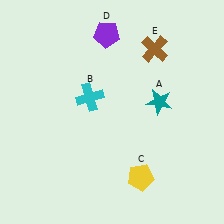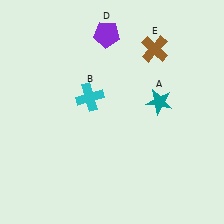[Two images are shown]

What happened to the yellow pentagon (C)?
The yellow pentagon (C) was removed in Image 2. It was in the bottom-right area of Image 1.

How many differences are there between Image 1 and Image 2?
There is 1 difference between the two images.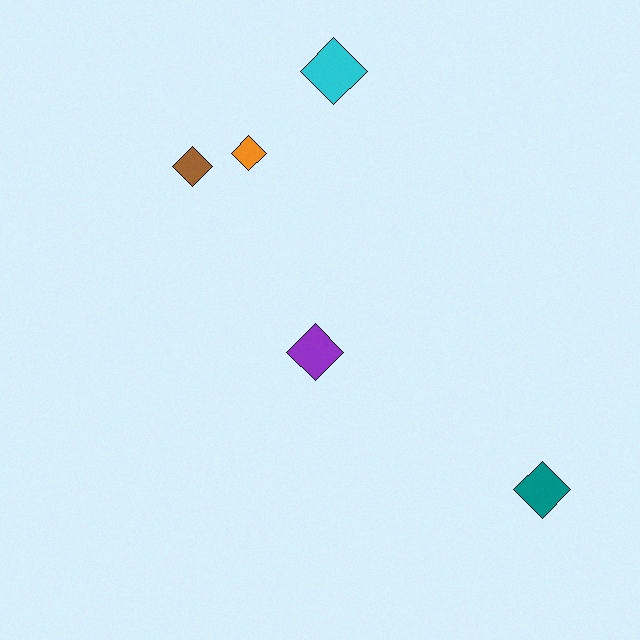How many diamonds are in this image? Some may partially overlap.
There are 5 diamonds.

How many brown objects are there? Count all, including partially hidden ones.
There is 1 brown object.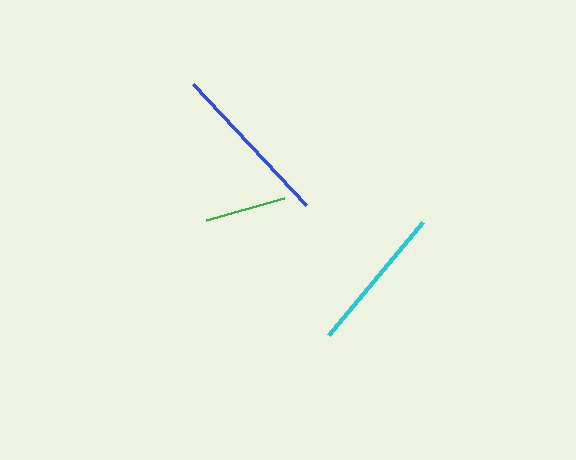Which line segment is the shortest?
The green line is the shortest at approximately 80 pixels.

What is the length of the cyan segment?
The cyan segment is approximately 147 pixels long.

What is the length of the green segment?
The green segment is approximately 80 pixels long.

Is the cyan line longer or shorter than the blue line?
The blue line is longer than the cyan line.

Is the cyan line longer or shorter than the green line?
The cyan line is longer than the green line.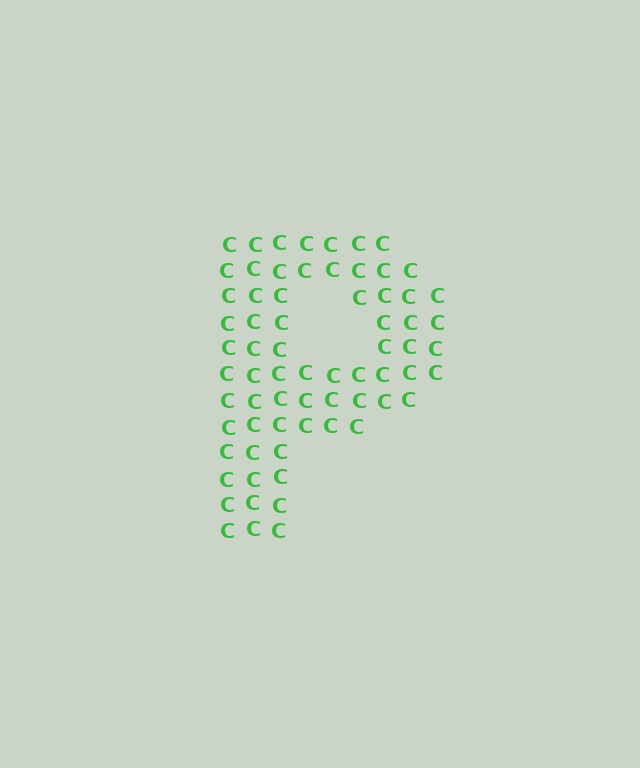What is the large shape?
The large shape is the letter P.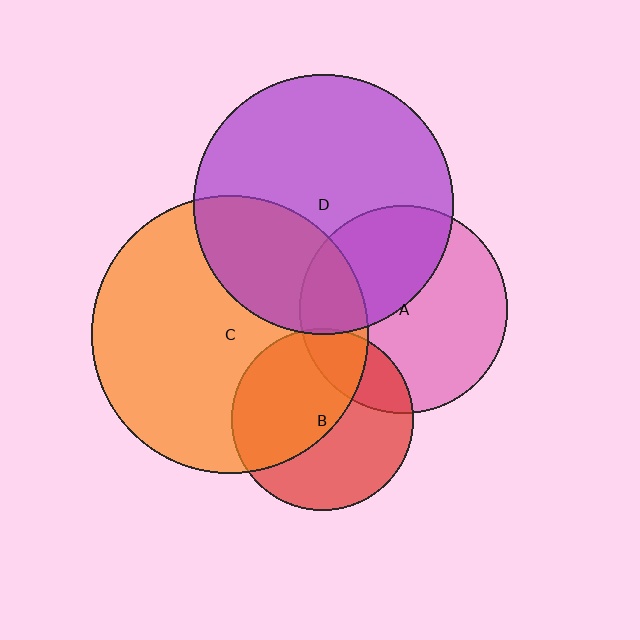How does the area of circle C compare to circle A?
Approximately 1.8 times.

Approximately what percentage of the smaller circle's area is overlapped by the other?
Approximately 5%.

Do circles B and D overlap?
Yes.